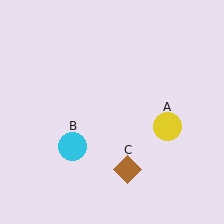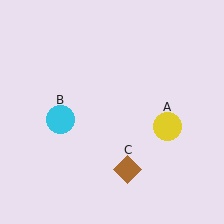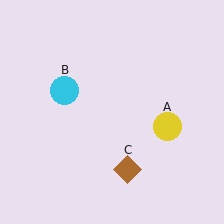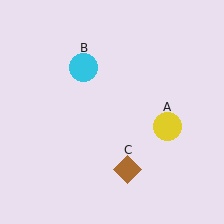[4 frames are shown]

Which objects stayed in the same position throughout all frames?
Yellow circle (object A) and brown diamond (object C) remained stationary.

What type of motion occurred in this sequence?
The cyan circle (object B) rotated clockwise around the center of the scene.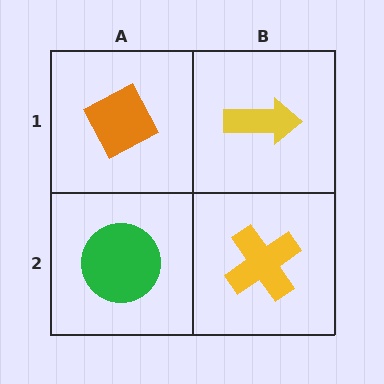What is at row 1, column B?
A yellow arrow.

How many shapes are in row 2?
2 shapes.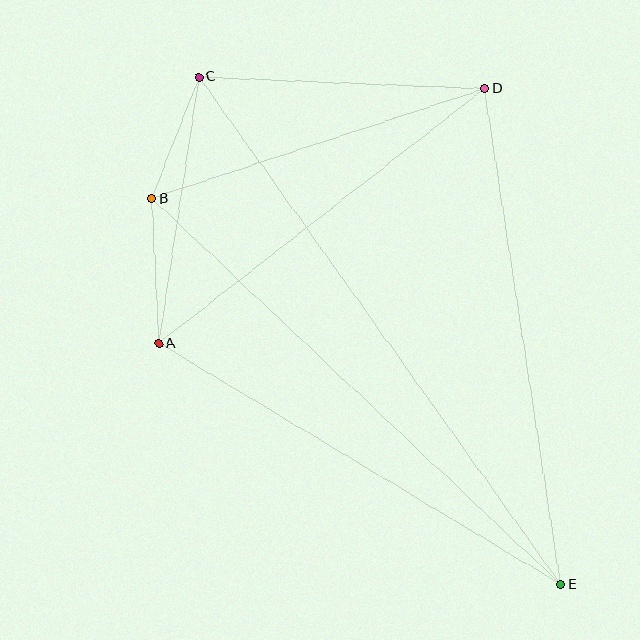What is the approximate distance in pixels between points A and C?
The distance between A and C is approximately 269 pixels.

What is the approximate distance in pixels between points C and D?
The distance between C and D is approximately 286 pixels.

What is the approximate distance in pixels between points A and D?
The distance between A and D is approximately 414 pixels.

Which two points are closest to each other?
Points B and C are closest to each other.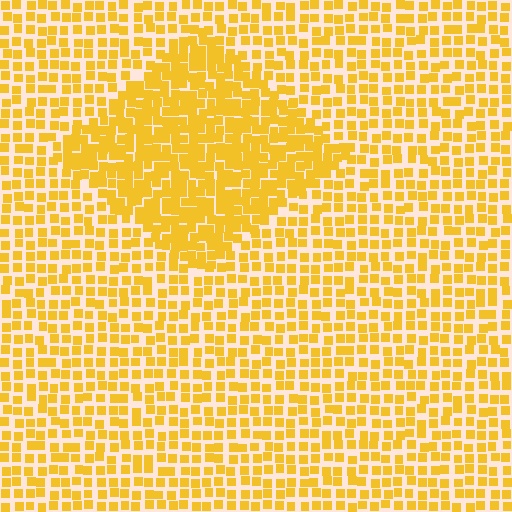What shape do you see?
I see a diamond.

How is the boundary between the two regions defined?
The boundary is defined by a change in element density (approximately 1.8x ratio). All elements are the same color, size, and shape.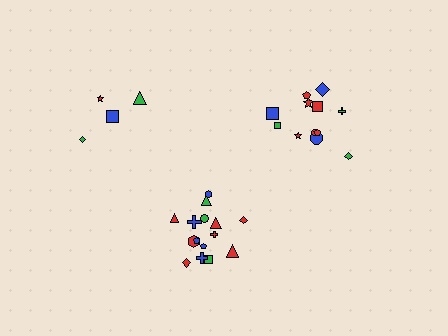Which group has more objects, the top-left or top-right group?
The top-right group.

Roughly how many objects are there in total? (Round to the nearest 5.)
Roughly 30 objects in total.